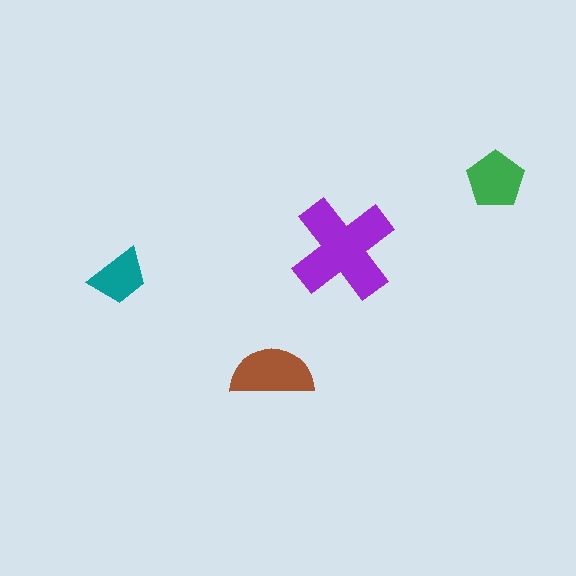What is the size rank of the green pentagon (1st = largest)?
3rd.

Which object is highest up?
The green pentagon is topmost.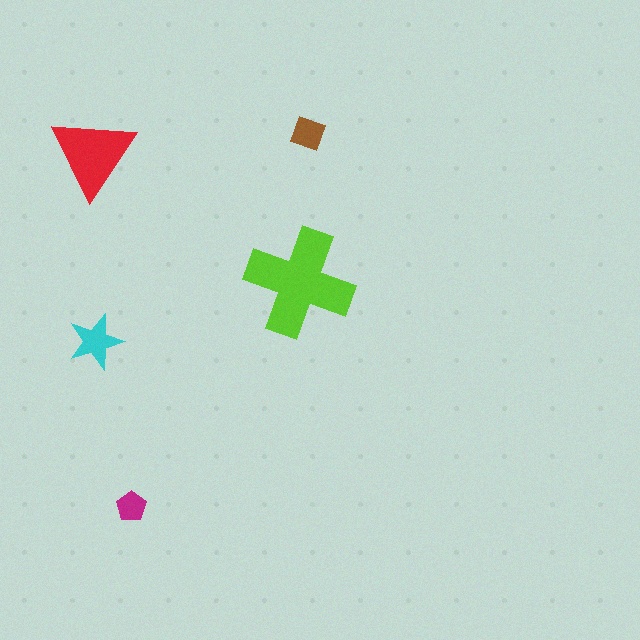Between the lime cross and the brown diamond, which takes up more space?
The lime cross.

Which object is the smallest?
The magenta pentagon.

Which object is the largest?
The lime cross.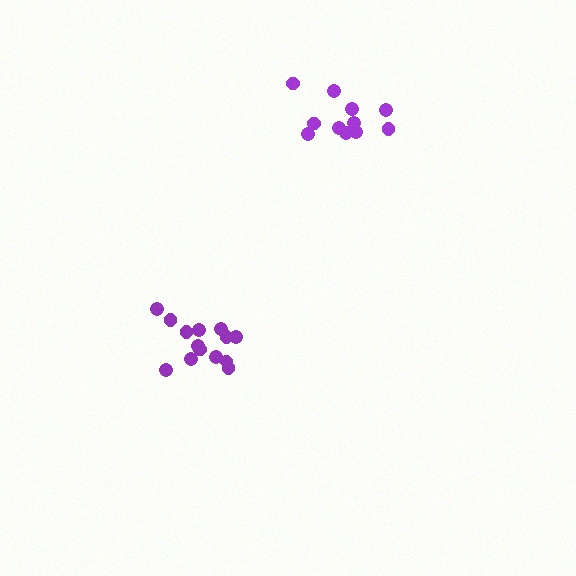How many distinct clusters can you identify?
There are 2 distinct clusters.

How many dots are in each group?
Group 1: 14 dots, Group 2: 11 dots (25 total).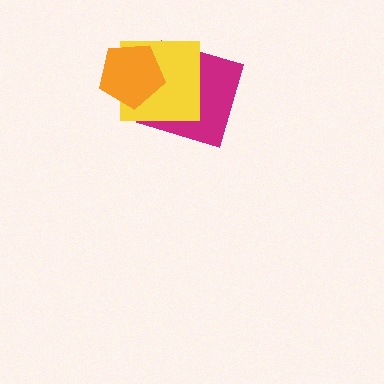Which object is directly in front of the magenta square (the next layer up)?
The yellow square is directly in front of the magenta square.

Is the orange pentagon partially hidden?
No, no other shape covers it.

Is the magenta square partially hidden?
Yes, it is partially covered by another shape.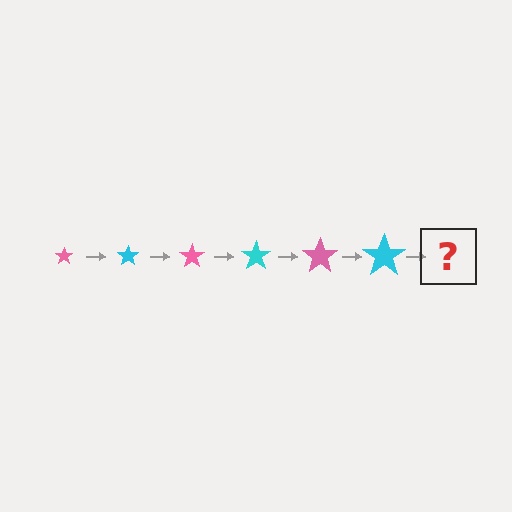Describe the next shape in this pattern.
It should be a pink star, larger than the previous one.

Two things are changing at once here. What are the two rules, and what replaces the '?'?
The two rules are that the star grows larger each step and the color cycles through pink and cyan. The '?' should be a pink star, larger than the previous one.